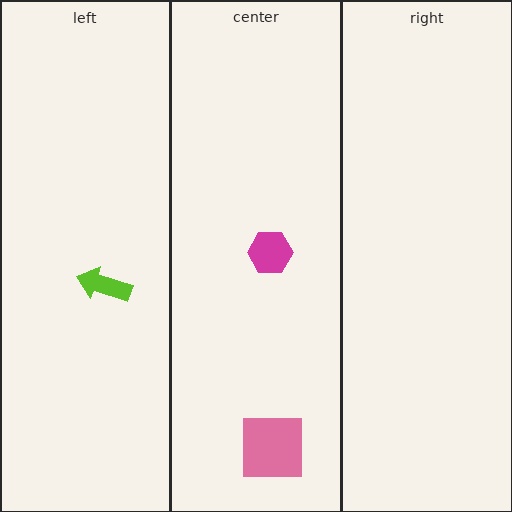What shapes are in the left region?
The lime arrow.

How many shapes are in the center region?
2.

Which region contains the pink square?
The center region.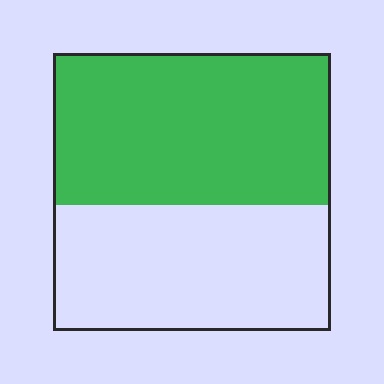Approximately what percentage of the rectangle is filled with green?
Approximately 55%.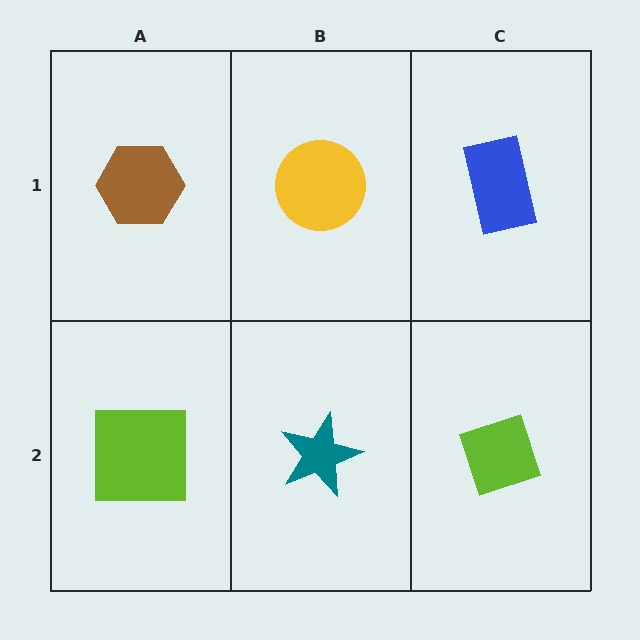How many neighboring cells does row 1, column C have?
2.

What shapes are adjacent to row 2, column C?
A blue rectangle (row 1, column C), a teal star (row 2, column B).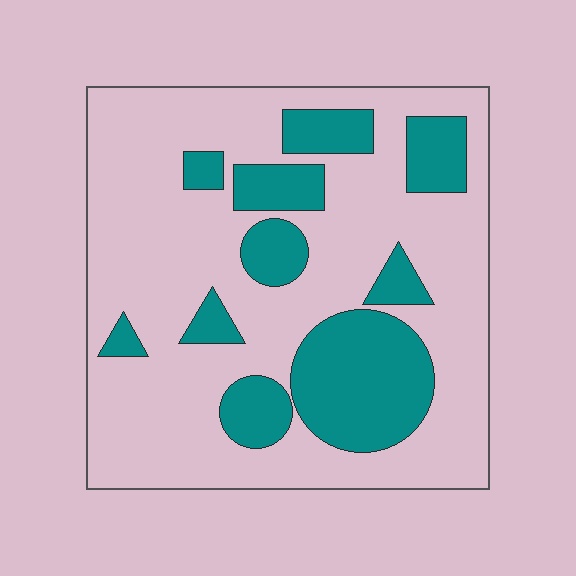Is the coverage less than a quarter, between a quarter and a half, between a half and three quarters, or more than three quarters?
Between a quarter and a half.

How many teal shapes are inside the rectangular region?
10.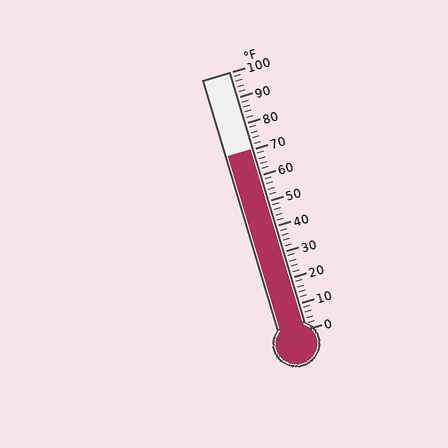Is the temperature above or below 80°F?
The temperature is below 80°F.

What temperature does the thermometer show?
The thermometer shows approximately 70°F.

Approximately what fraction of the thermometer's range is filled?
The thermometer is filled to approximately 70% of its range.